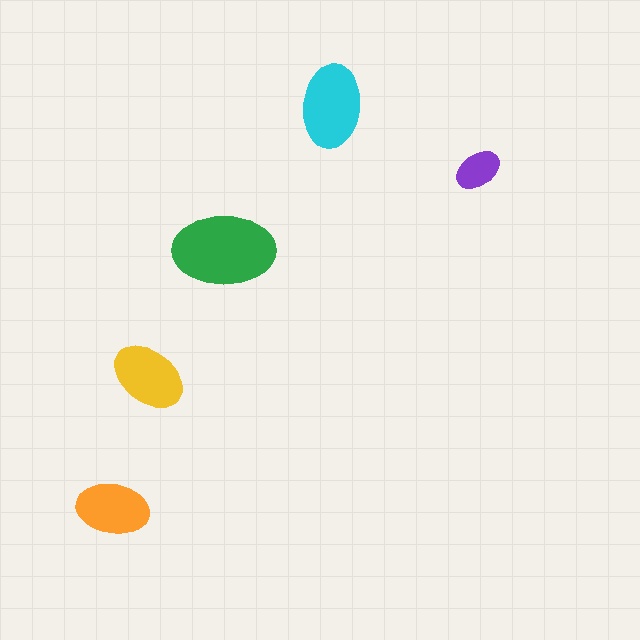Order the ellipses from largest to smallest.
the green one, the cyan one, the yellow one, the orange one, the purple one.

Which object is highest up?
The cyan ellipse is topmost.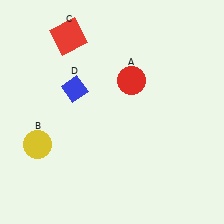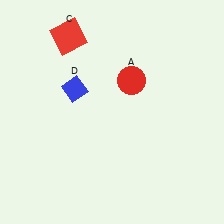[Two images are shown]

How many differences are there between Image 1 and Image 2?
There is 1 difference between the two images.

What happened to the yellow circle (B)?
The yellow circle (B) was removed in Image 2. It was in the bottom-left area of Image 1.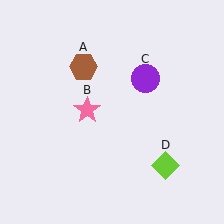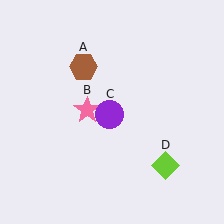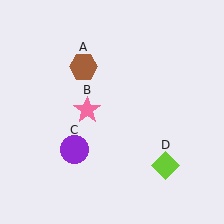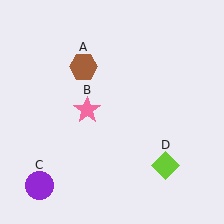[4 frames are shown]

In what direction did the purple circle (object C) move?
The purple circle (object C) moved down and to the left.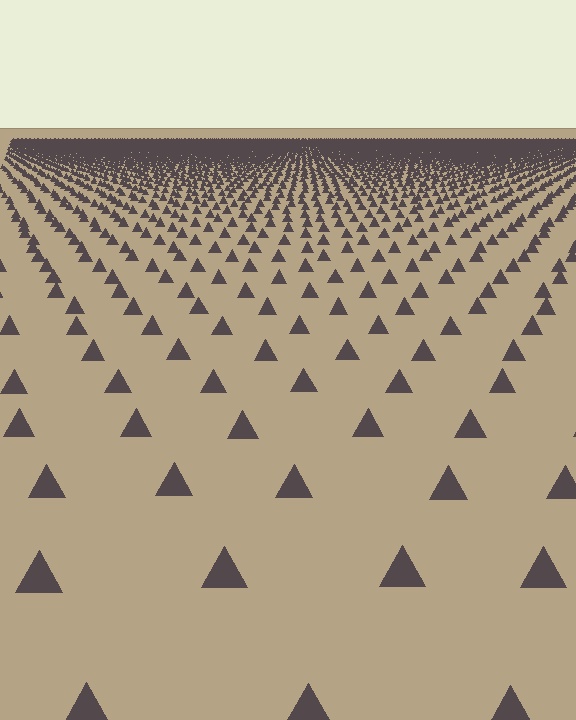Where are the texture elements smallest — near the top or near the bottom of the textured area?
Near the top.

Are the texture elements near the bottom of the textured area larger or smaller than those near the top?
Larger. Near the bottom, elements are closer to the viewer and appear at a bigger on-screen size.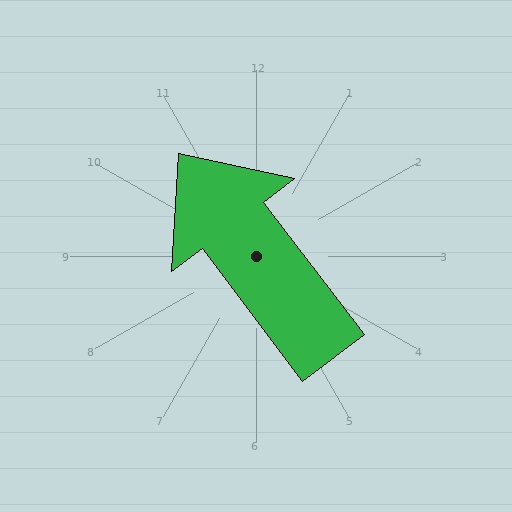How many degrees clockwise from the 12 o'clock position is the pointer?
Approximately 323 degrees.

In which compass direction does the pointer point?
Northwest.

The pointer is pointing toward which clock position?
Roughly 11 o'clock.